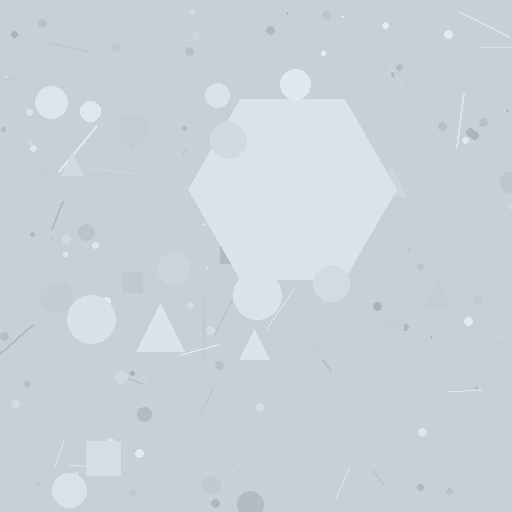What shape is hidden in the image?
A hexagon is hidden in the image.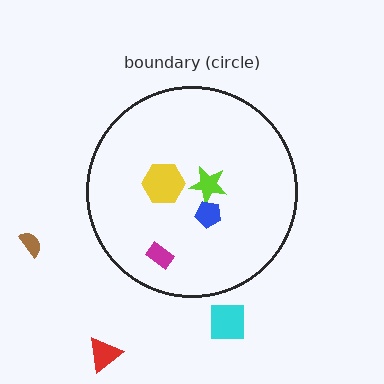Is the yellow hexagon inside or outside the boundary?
Inside.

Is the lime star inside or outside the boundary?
Inside.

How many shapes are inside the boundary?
4 inside, 3 outside.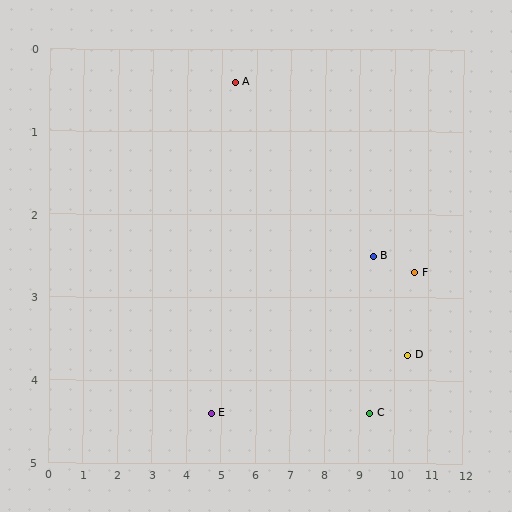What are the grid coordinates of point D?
Point D is at approximately (10.4, 3.7).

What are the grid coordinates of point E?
Point E is at approximately (4.7, 4.4).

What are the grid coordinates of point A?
Point A is at approximately (5.4, 0.4).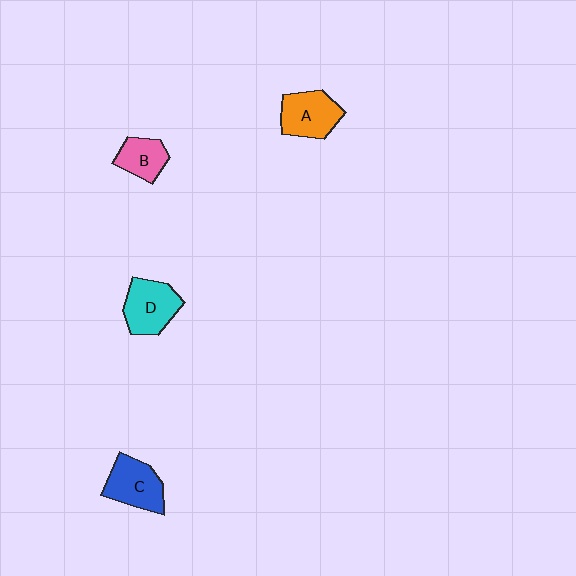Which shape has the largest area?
Shape D (cyan).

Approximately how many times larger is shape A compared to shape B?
Approximately 1.4 times.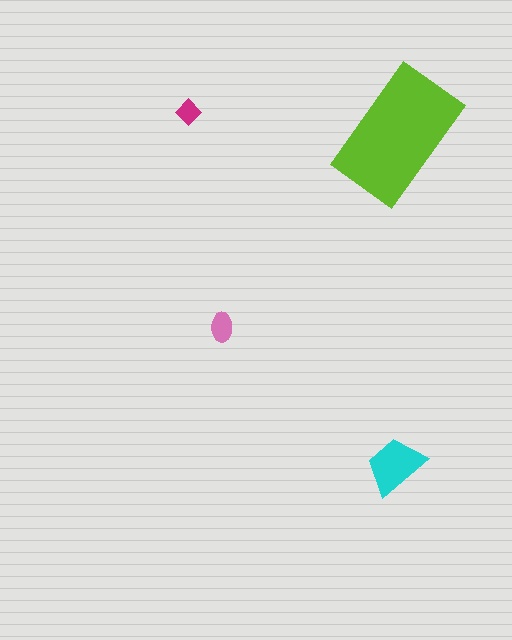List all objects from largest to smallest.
The lime rectangle, the cyan trapezoid, the pink ellipse, the magenta diamond.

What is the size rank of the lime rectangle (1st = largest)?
1st.